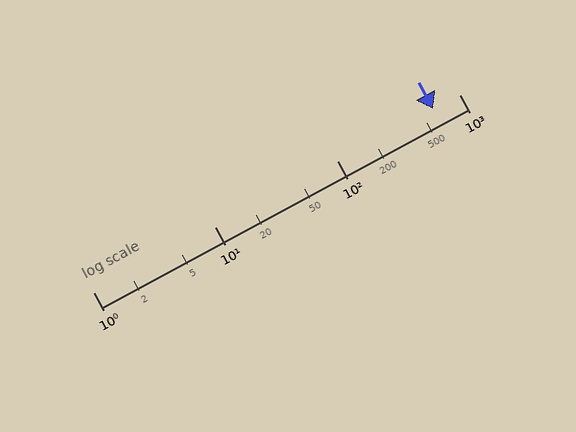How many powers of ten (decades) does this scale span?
The scale spans 3 decades, from 1 to 1000.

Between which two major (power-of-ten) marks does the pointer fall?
The pointer is between 100 and 1000.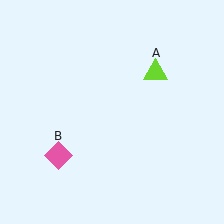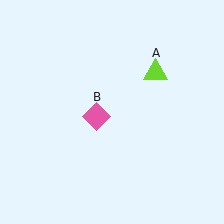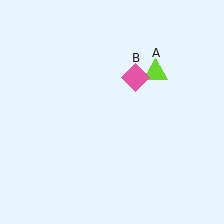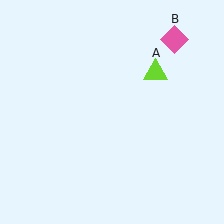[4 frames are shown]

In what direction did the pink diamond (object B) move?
The pink diamond (object B) moved up and to the right.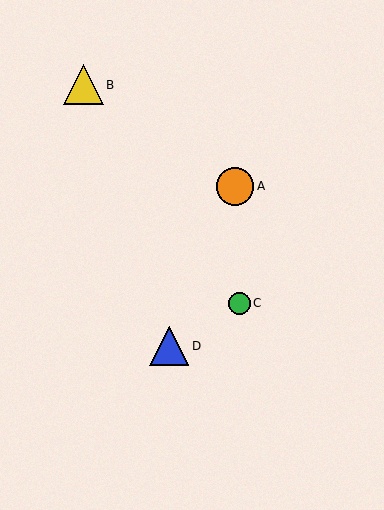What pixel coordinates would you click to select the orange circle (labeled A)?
Click at (235, 186) to select the orange circle A.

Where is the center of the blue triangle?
The center of the blue triangle is at (169, 346).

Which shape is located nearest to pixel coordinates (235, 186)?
The orange circle (labeled A) at (235, 186) is nearest to that location.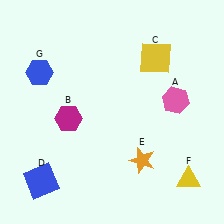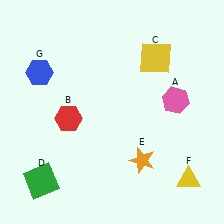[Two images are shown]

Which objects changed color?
B changed from magenta to red. D changed from blue to green.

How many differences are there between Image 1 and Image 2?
There are 2 differences between the two images.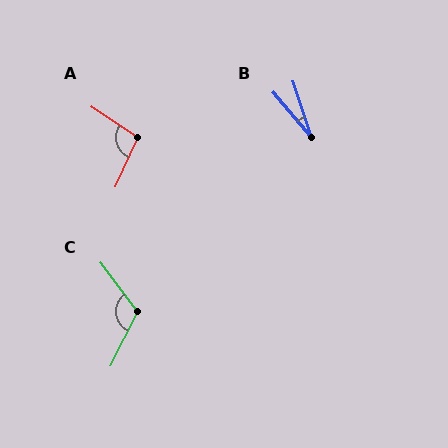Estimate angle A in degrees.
Approximately 99 degrees.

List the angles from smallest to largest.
B (22°), A (99°), C (116°).